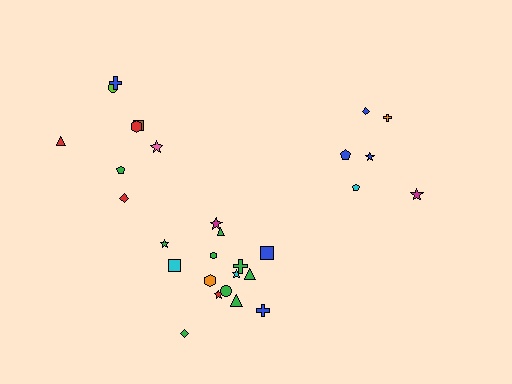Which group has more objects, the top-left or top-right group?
The top-left group.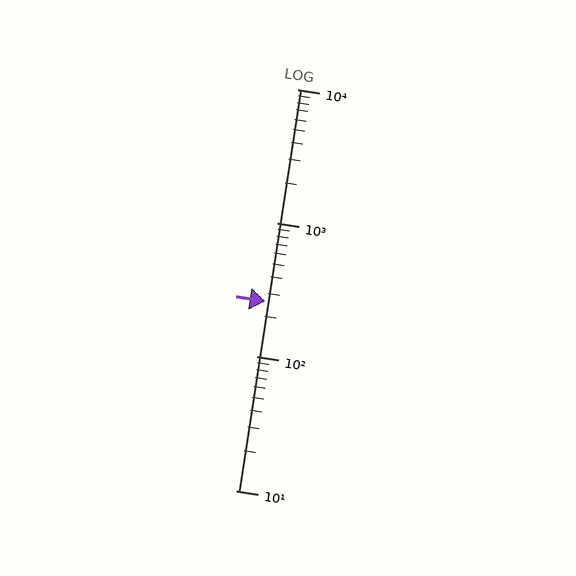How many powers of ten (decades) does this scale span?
The scale spans 3 decades, from 10 to 10000.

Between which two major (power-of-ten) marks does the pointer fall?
The pointer is between 100 and 1000.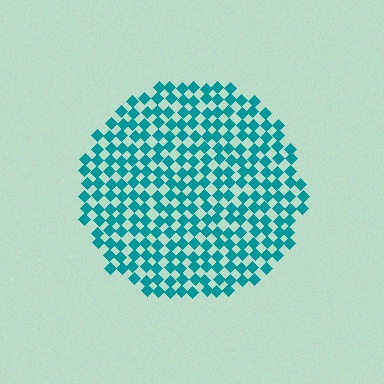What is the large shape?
The large shape is a circle.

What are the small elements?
The small elements are diamonds.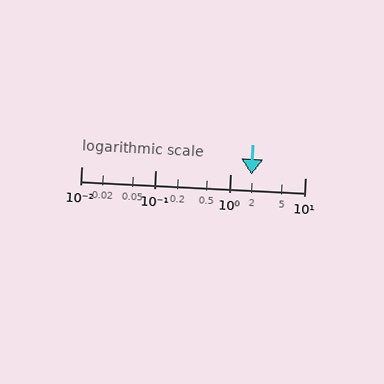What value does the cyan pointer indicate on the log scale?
The pointer indicates approximately 1.9.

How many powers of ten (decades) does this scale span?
The scale spans 3 decades, from 0.01 to 10.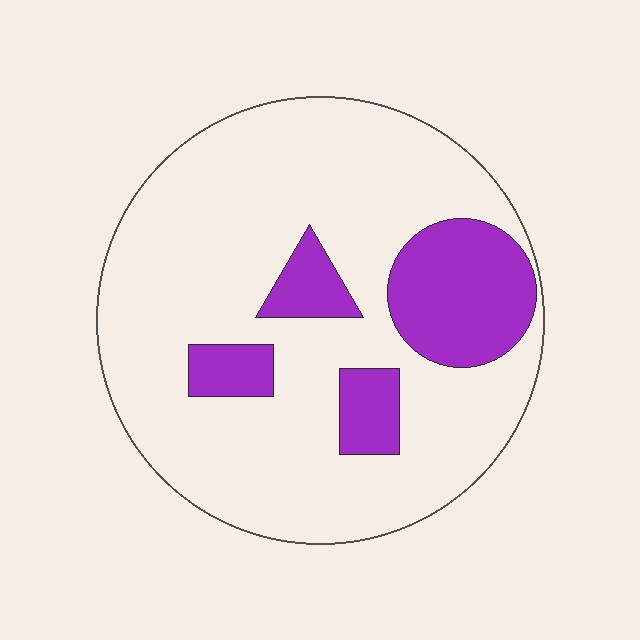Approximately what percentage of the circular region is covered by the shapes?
Approximately 20%.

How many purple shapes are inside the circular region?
4.